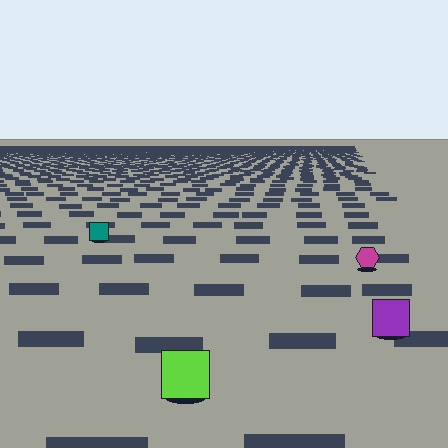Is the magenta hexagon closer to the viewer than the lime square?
No. The lime square is closer — you can tell from the texture gradient: the ground texture is coarser near it.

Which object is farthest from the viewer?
The teal square is farthest from the viewer. It appears smaller and the ground texture around it is denser.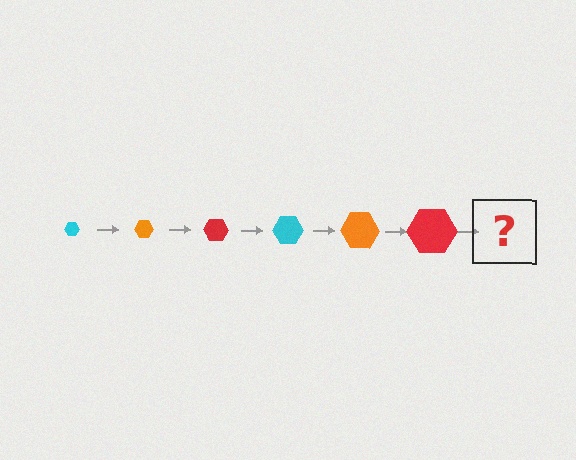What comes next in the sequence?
The next element should be a cyan hexagon, larger than the previous one.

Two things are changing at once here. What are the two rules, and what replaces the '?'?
The two rules are that the hexagon grows larger each step and the color cycles through cyan, orange, and red. The '?' should be a cyan hexagon, larger than the previous one.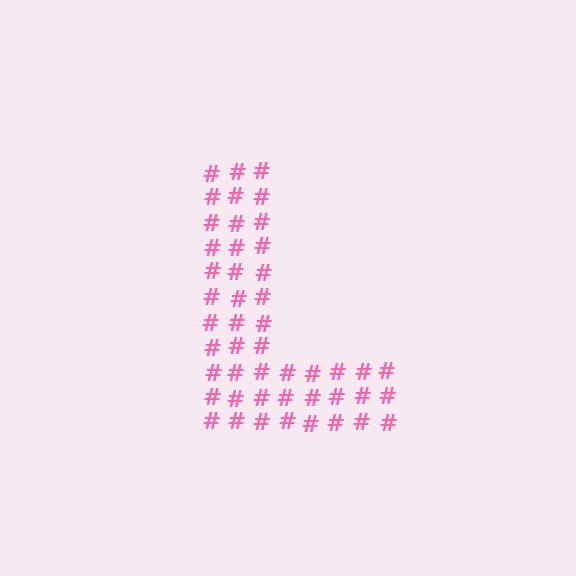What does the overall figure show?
The overall figure shows the letter L.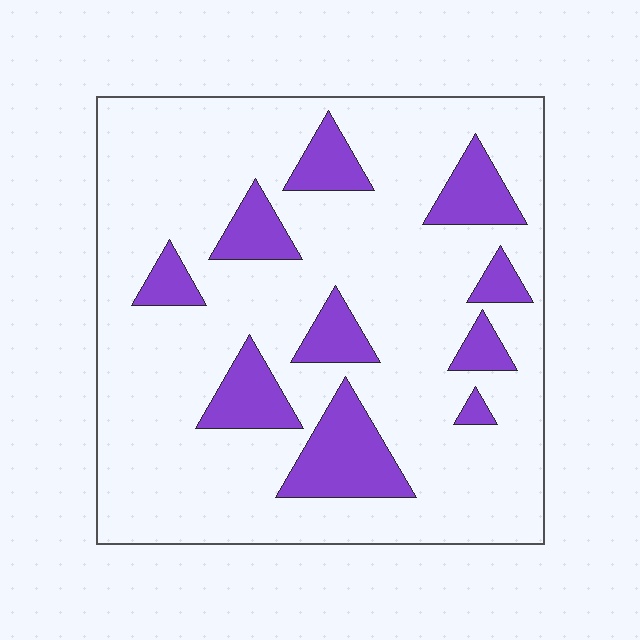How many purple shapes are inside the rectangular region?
10.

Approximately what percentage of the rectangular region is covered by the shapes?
Approximately 20%.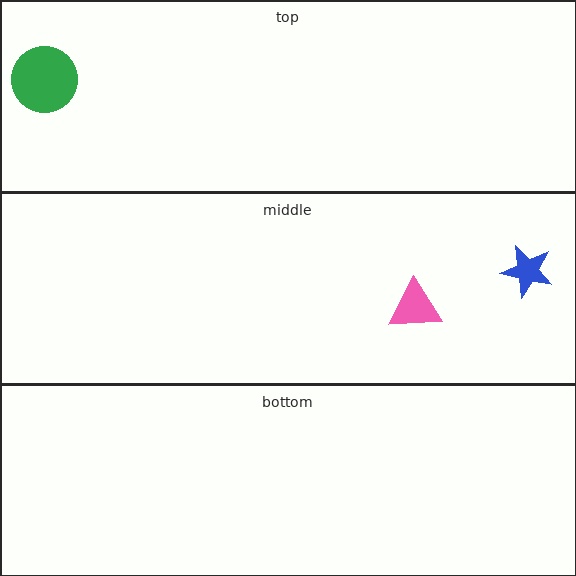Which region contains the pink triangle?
The middle region.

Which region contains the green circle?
The top region.